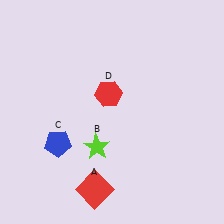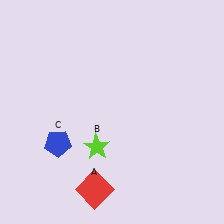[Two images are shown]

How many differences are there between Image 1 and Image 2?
There is 1 difference between the two images.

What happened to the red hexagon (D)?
The red hexagon (D) was removed in Image 2. It was in the top-left area of Image 1.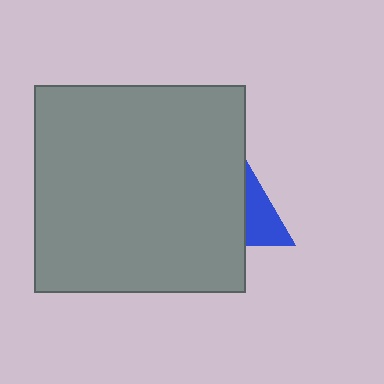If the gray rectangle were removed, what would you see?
You would see the complete blue triangle.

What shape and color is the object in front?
The object in front is a gray rectangle.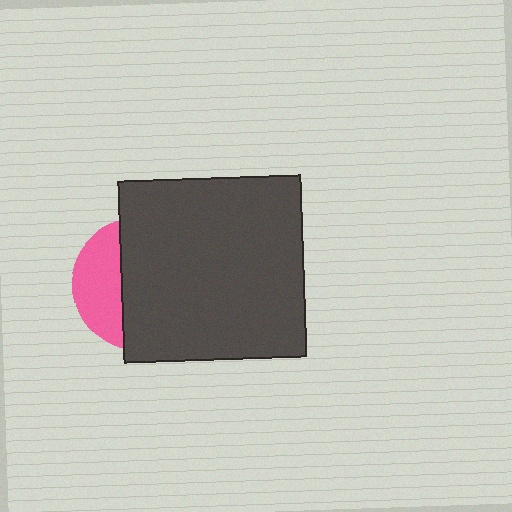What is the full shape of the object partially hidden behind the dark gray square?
The partially hidden object is a pink circle.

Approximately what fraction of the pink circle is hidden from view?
Roughly 67% of the pink circle is hidden behind the dark gray square.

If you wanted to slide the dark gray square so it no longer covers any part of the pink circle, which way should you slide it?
Slide it right — that is the most direct way to separate the two shapes.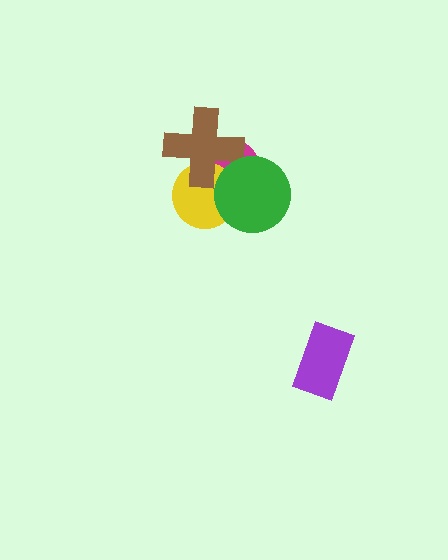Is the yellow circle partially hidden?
Yes, it is partially covered by another shape.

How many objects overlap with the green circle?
3 objects overlap with the green circle.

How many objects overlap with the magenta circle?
3 objects overlap with the magenta circle.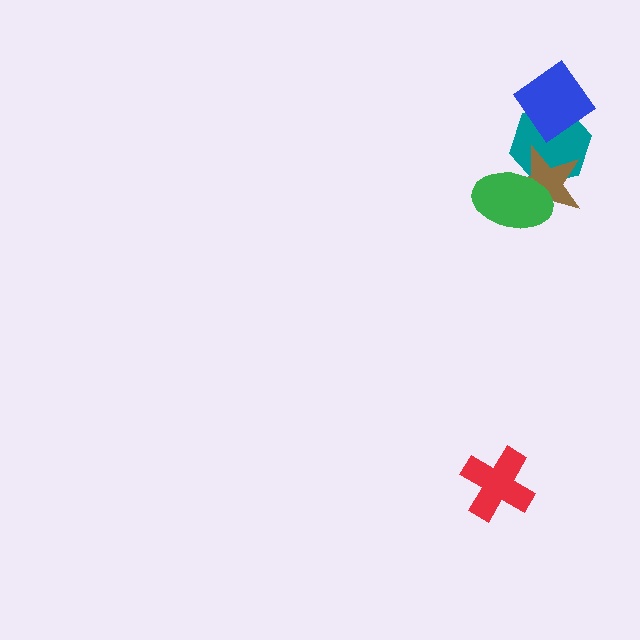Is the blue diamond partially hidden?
No, no other shape covers it.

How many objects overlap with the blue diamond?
1 object overlaps with the blue diamond.